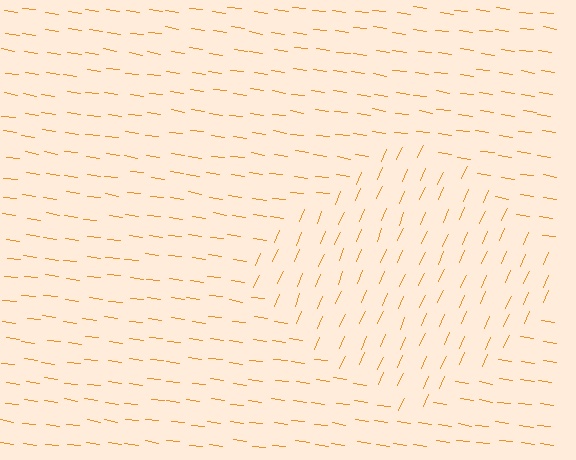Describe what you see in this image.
The image is filled with small orange line segments. A diamond region in the image has lines oriented differently from the surrounding lines, creating a visible texture boundary.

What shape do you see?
I see a diamond.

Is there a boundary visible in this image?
Yes, there is a texture boundary formed by a change in line orientation.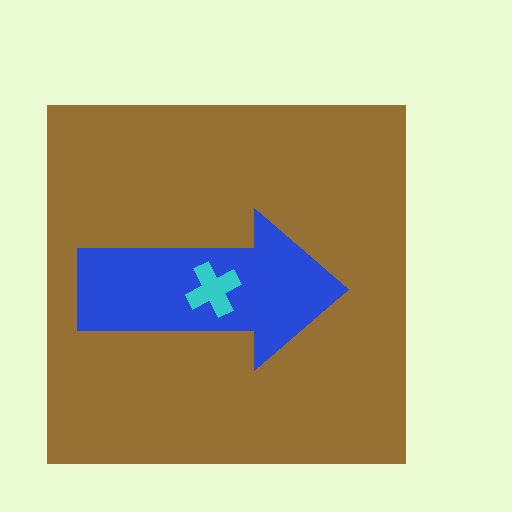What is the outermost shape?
The brown square.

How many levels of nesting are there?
3.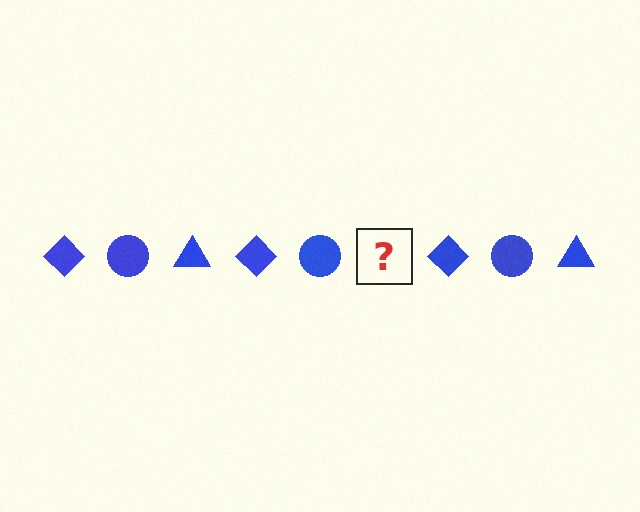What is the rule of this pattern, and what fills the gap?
The rule is that the pattern cycles through diamond, circle, triangle shapes in blue. The gap should be filled with a blue triangle.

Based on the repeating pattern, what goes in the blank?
The blank should be a blue triangle.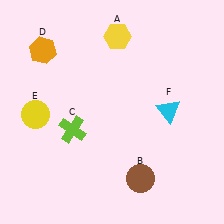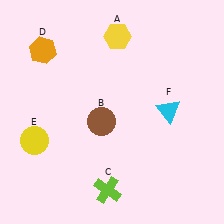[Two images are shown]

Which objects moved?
The objects that moved are: the brown circle (B), the lime cross (C), the yellow circle (E).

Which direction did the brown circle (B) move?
The brown circle (B) moved up.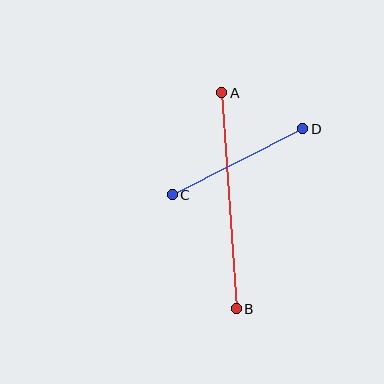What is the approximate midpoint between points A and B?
The midpoint is at approximately (229, 201) pixels.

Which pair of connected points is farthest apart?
Points A and B are farthest apart.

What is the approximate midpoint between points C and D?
The midpoint is at approximately (238, 162) pixels.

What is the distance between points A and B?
The distance is approximately 216 pixels.